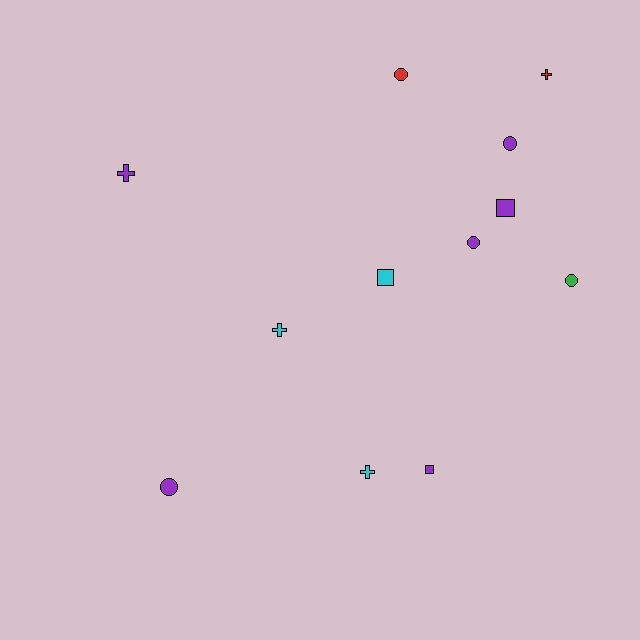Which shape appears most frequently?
Circle, with 5 objects.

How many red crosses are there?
There is 1 red cross.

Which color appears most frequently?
Purple, with 6 objects.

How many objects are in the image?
There are 12 objects.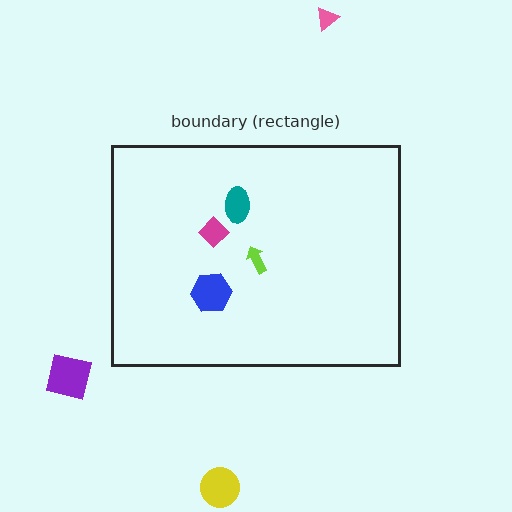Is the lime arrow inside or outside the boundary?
Inside.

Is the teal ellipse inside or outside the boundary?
Inside.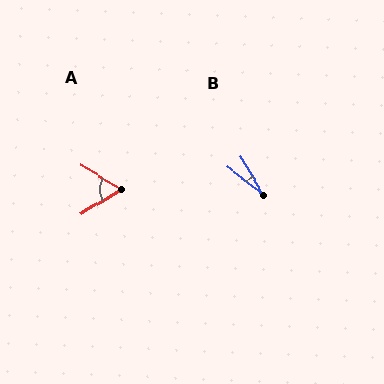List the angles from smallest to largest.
B (22°), A (63°).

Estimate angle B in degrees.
Approximately 22 degrees.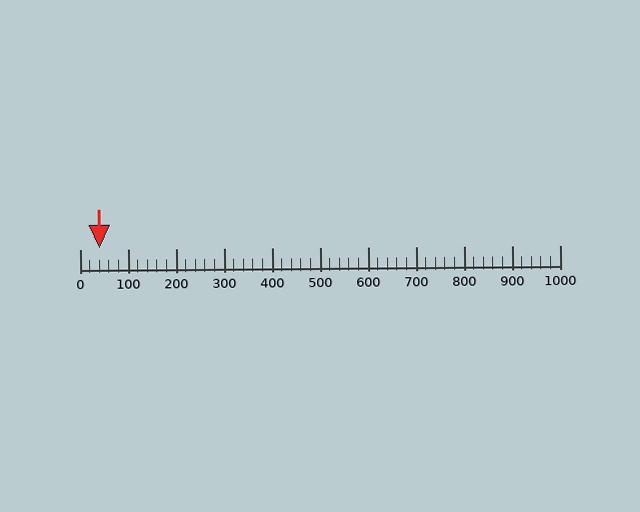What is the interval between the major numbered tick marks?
The major tick marks are spaced 100 units apart.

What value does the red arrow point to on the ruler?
The red arrow points to approximately 40.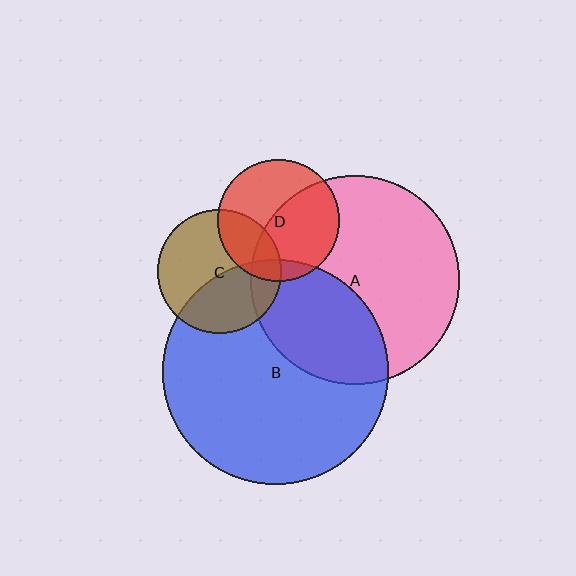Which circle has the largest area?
Circle B (blue).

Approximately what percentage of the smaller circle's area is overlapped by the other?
Approximately 15%.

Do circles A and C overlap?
Yes.